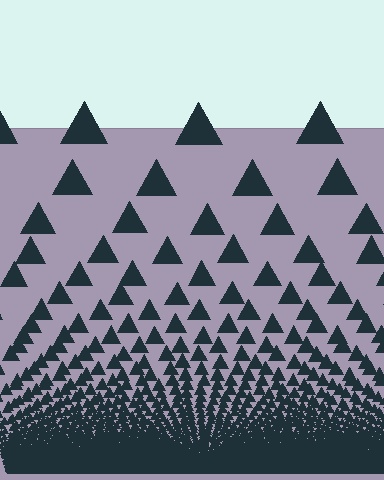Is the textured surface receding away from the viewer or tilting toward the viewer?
The surface appears to tilt toward the viewer. Texture elements get larger and sparser toward the top.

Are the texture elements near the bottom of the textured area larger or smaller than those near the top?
Smaller. The gradient is inverted — elements near the bottom are smaller and denser.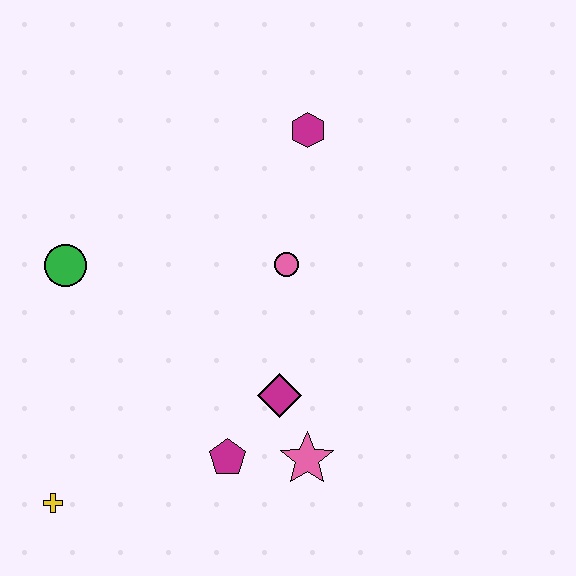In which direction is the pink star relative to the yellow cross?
The pink star is to the right of the yellow cross.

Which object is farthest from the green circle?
The pink star is farthest from the green circle.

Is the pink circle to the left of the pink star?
Yes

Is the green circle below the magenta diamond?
No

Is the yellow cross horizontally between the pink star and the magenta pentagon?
No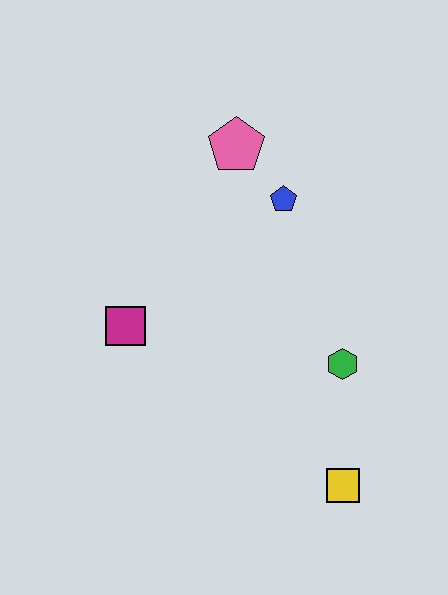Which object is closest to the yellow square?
The green hexagon is closest to the yellow square.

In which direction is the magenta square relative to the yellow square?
The magenta square is to the left of the yellow square.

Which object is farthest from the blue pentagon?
The yellow square is farthest from the blue pentagon.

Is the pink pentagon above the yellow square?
Yes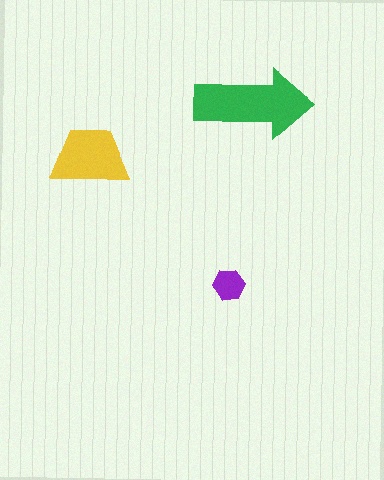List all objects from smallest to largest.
The purple hexagon, the yellow trapezoid, the green arrow.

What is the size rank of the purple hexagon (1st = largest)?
3rd.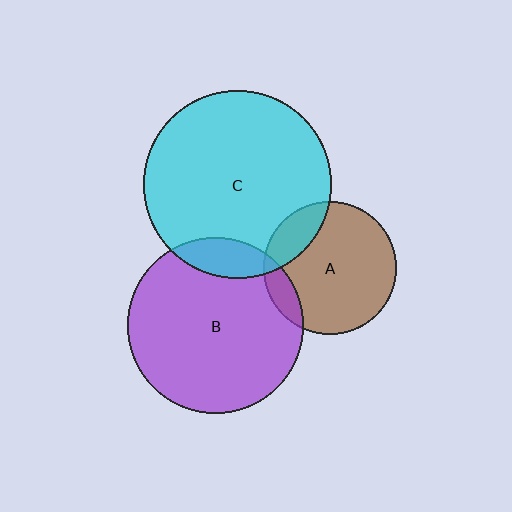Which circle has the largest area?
Circle C (cyan).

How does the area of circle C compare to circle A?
Approximately 2.0 times.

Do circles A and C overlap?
Yes.